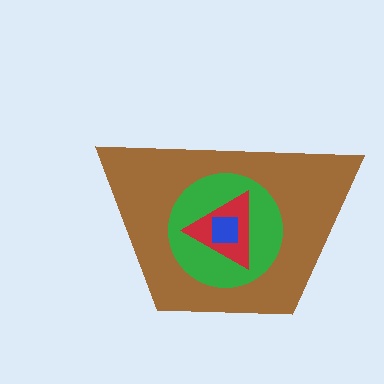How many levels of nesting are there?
4.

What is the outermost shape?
The brown trapezoid.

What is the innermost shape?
The blue square.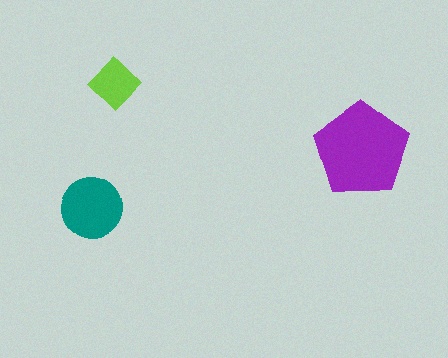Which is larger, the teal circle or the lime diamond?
The teal circle.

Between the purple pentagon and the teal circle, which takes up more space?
The purple pentagon.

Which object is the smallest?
The lime diamond.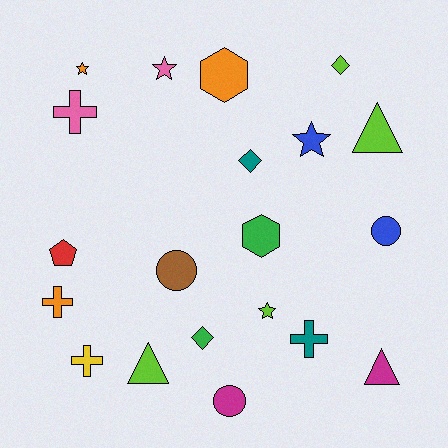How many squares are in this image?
There are no squares.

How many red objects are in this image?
There is 1 red object.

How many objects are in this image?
There are 20 objects.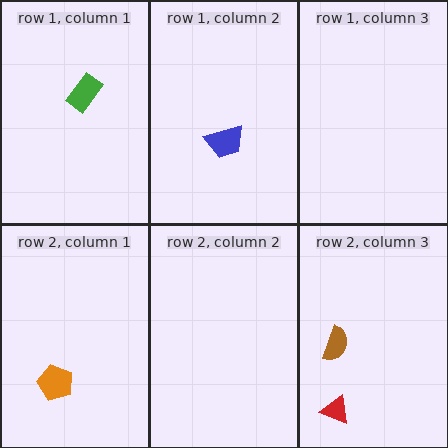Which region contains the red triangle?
The row 2, column 3 region.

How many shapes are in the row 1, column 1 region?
1.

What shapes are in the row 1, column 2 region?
The blue trapezoid.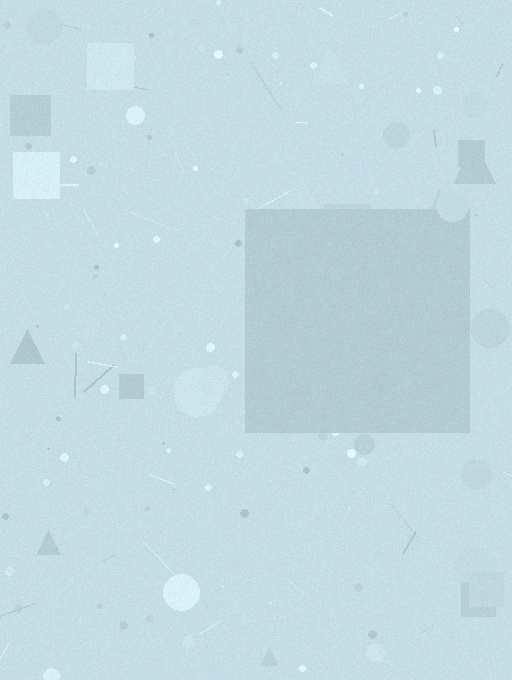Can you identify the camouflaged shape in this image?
The camouflaged shape is a square.